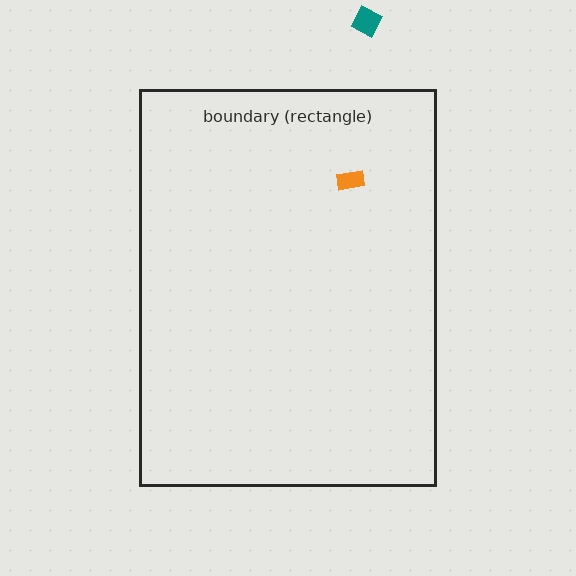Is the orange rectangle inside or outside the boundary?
Inside.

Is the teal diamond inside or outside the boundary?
Outside.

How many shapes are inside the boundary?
1 inside, 1 outside.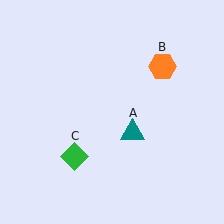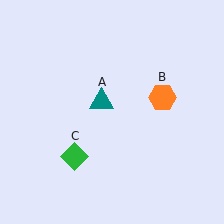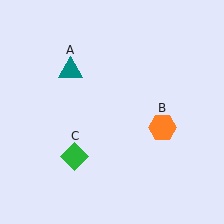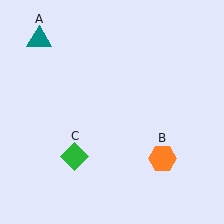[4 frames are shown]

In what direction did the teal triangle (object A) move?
The teal triangle (object A) moved up and to the left.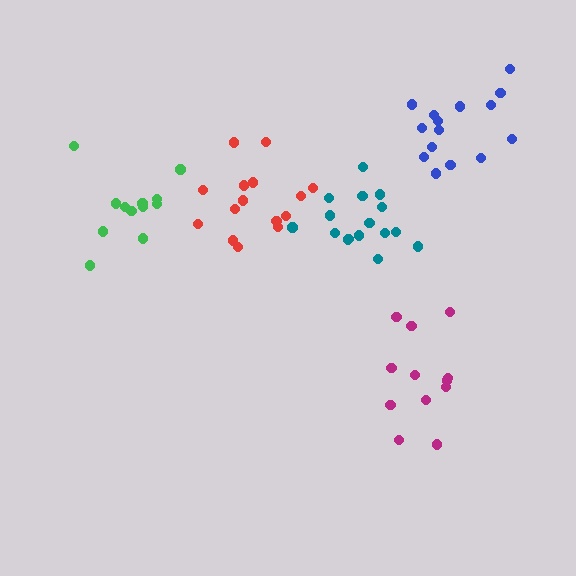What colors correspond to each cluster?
The clusters are colored: red, blue, green, magenta, teal.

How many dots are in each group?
Group 1: 15 dots, Group 2: 15 dots, Group 3: 12 dots, Group 4: 12 dots, Group 5: 16 dots (70 total).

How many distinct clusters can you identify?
There are 5 distinct clusters.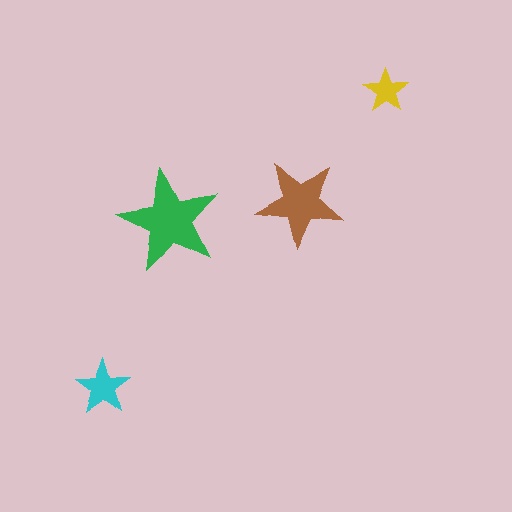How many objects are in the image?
There are 4 objects in the image.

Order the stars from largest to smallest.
the green one, the brown one, the cyan one, the yellow one.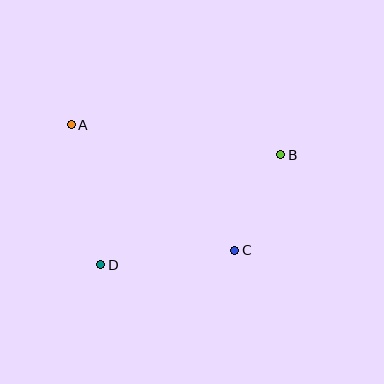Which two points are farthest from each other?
Points A and B are farthest from each other.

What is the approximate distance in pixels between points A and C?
The distance between A and C is approximately 206 pixels.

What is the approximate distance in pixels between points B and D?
The distance between B and D is approximately 211 pixels.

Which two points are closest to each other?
Points B and C are closest to each other.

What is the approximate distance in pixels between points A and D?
The distance between A and D is approximately 143 pixels.